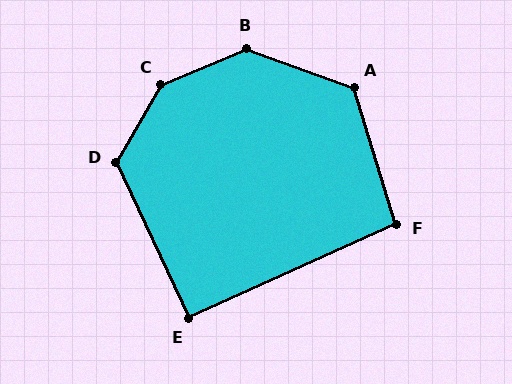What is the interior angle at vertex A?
Approximately 127 degrees (obtuse).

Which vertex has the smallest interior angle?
E, at approximately 91 degrees.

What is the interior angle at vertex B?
Approximately 138 degrees (obtuse).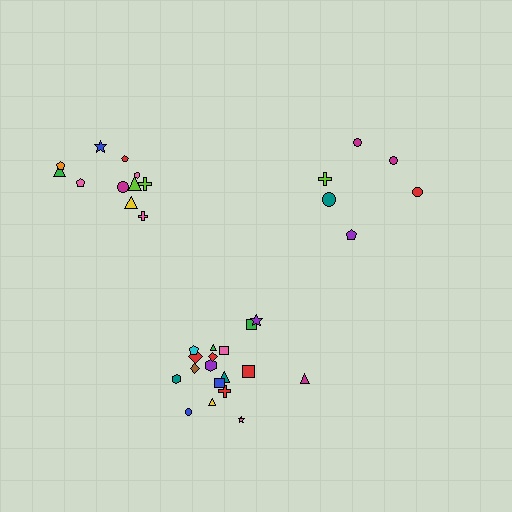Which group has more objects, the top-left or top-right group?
The top-left group.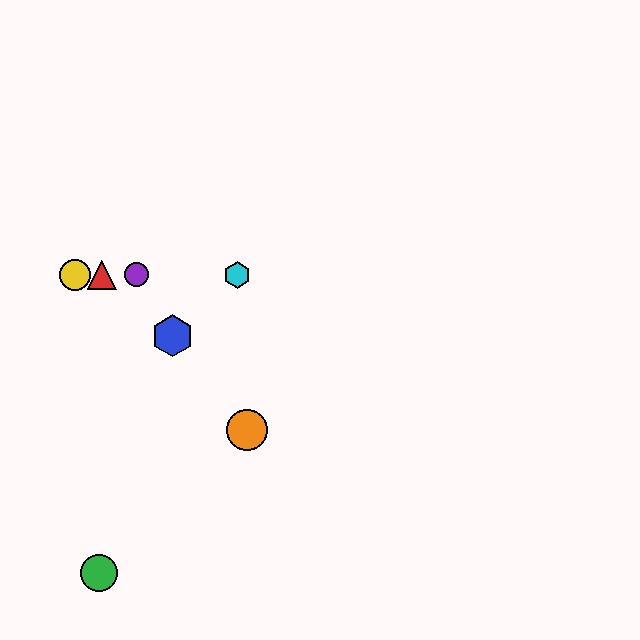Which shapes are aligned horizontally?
The red triangle, the yellow circle, the purple circle, the cyan hexagon are aligned horizontally.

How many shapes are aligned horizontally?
4 shapes (the red triangle, the yellow circle, the purple circle, the cyan hexagon) are aligned horizontally.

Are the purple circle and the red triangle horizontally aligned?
Yes, both are at y≈275.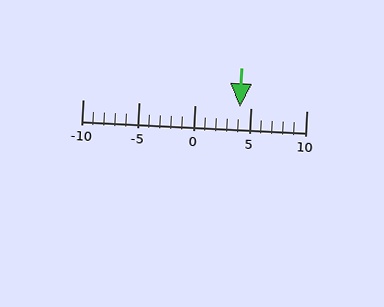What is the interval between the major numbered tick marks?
The major tick marks are spaced 5 units apart.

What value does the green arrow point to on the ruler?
The green arrow points to approximately 4.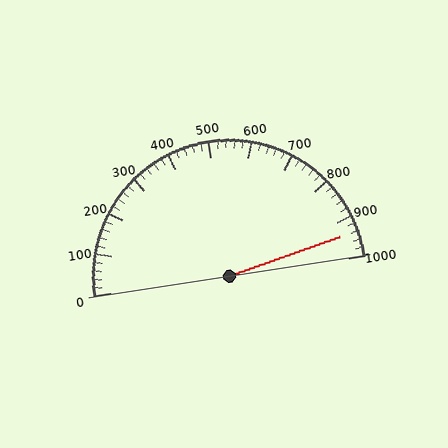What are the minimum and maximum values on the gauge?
The gauge ranges from 0 to 1000.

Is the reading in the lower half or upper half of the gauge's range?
The reading is in the upper half of the range (0 to 1000).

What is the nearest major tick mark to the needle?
The nearest major tick mark is 900.